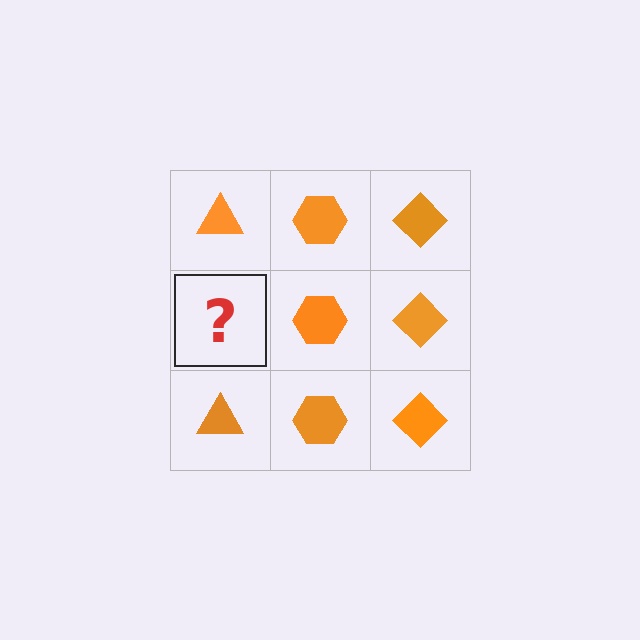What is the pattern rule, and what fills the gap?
The rule is that each column has a consistent shape. The gap should be filled with an orange triangle.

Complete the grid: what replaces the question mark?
The question mark should be replaced with an orange triangle.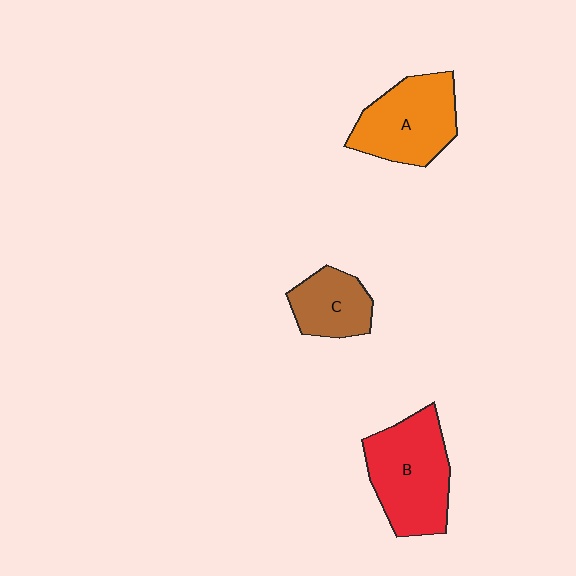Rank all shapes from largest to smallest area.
From largest to smallest: B (red), A (orange), C (brown).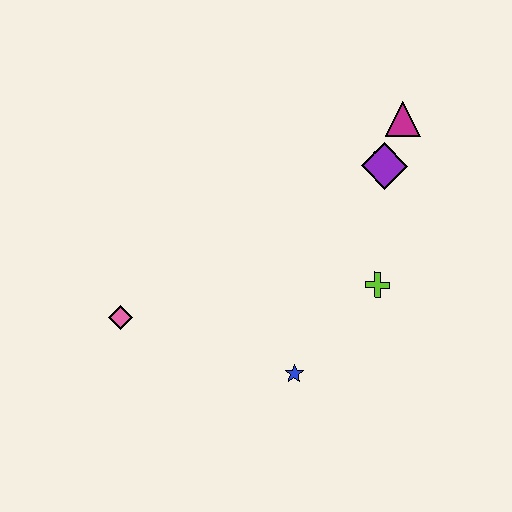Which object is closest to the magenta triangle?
The purple diamond is closest to the magenta triangle.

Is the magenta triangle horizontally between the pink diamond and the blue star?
No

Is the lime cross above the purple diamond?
No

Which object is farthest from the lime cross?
The pink diamond is farthest from the lime cross.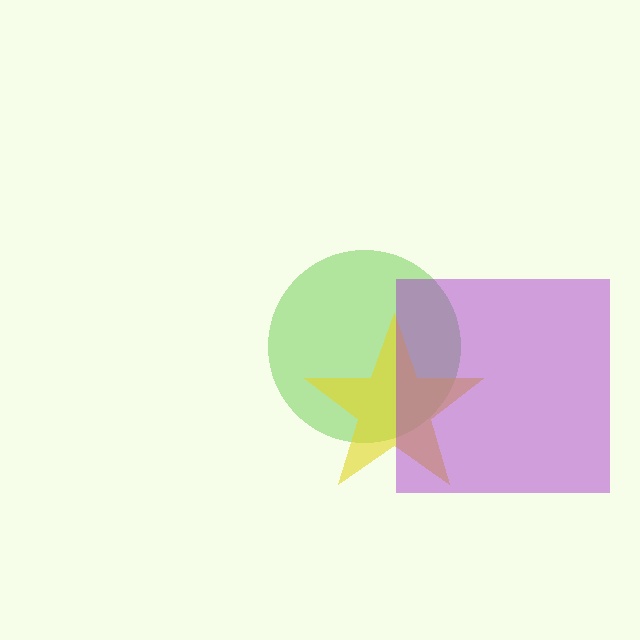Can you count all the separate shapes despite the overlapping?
Yes, there are 3 separate shapes.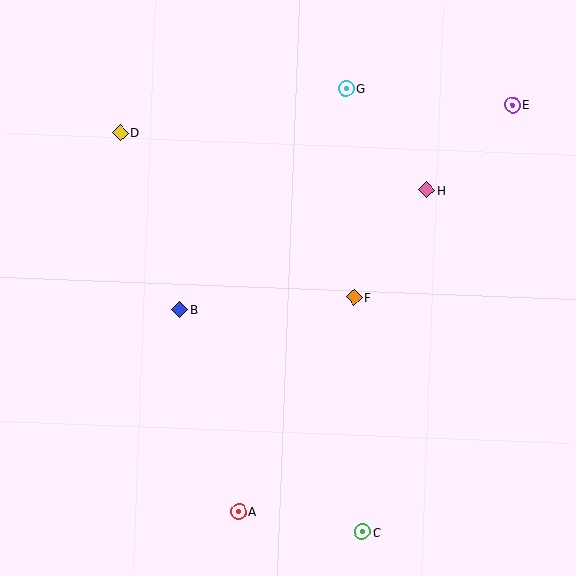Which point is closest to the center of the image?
Point F at (354, 297) is closest to the center.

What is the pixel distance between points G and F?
The distance between G and F is 209 pixels.